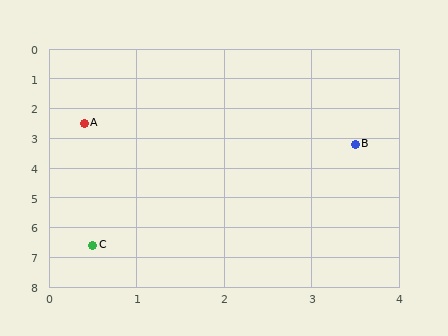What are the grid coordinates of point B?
Point B is at approximately (3.5, 3.2).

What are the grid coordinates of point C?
Point C is at approximately (0.5, 6.6).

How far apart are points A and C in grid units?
Points A and C are about 4.1 grid units apart.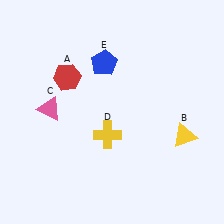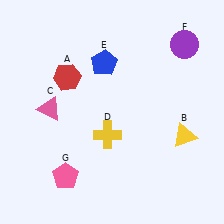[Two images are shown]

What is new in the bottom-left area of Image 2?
A pink pentagon (G) was added in the bottom-left area of Image 2.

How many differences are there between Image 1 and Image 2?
There are 2 differences between the two images.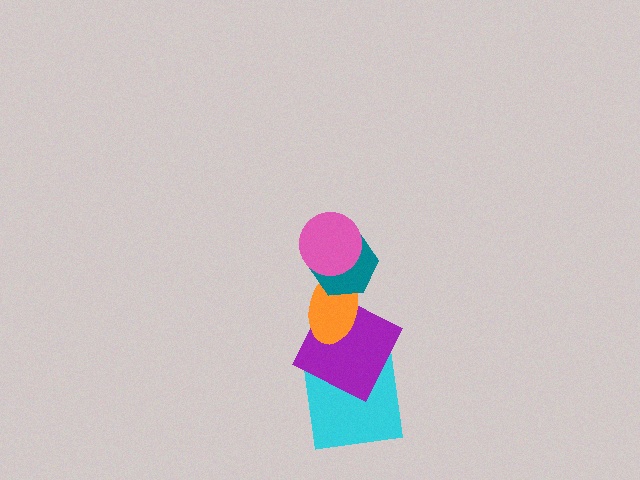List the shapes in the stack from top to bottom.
From top to bottom: the pink circle, the teal hexagon, the orange ellipse, the purple square, the cyan square.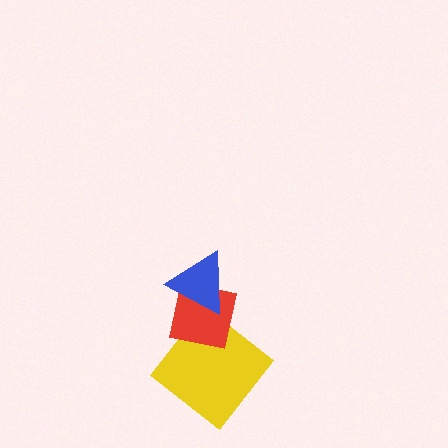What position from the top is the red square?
The red square is 2nd from the top.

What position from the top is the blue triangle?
The blue triangle is 1st from the top.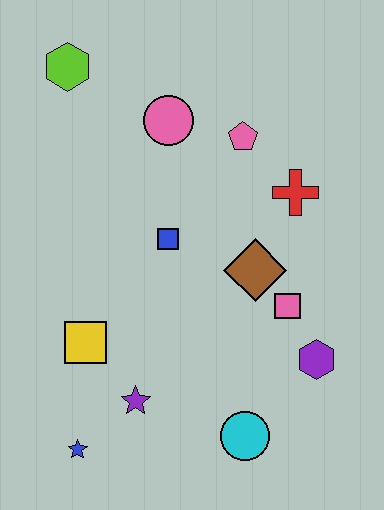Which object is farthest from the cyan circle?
The lime hexagon is farthest from the cyan circle.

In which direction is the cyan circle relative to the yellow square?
The cyan circle is to the right of the yellow square.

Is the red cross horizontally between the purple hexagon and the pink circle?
Yes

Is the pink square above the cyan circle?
Yes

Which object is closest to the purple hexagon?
The pink square is closest to the purple hexagon.